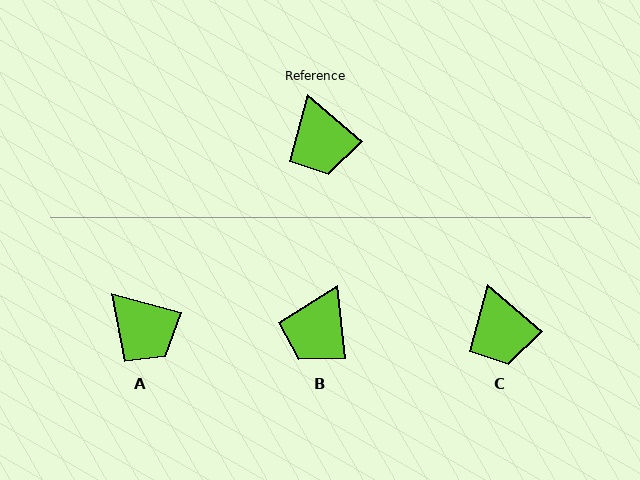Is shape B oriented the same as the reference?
No, it is off by about 43 degrees.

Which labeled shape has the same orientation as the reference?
C.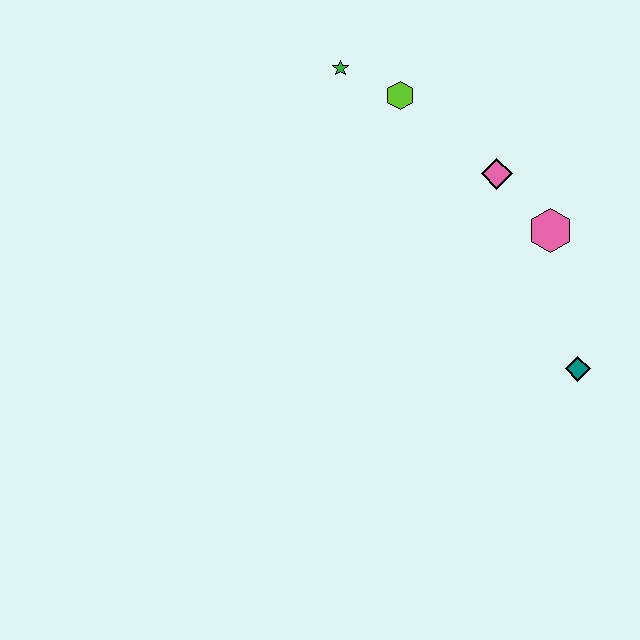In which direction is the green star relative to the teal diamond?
The green star is above the teal diamond.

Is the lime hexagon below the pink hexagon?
No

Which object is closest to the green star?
The lime hexagon is closest to the green star.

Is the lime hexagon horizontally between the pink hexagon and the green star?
Yes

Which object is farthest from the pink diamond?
The teal diamond is farthest from the pink diamond.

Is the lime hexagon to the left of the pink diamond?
Yes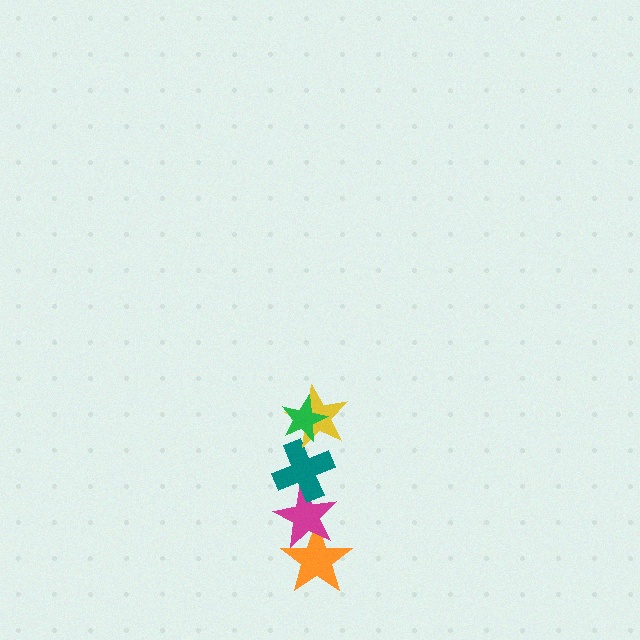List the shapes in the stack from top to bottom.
From top to bottom: the green star, the yellow star, the teal cross, the magenta star, the orange star.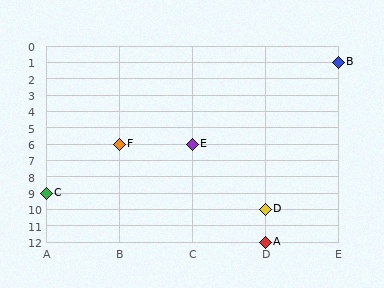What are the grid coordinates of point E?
Point E is at grid coordinates (C, 6).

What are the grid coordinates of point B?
Point B is at grid coordinates (E, 1).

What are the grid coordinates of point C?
Point C is at grid coordinates (A, 9).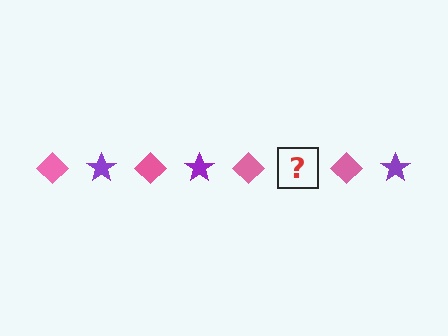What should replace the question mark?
The question mark should be replaced with a purple star.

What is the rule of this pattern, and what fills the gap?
The rule is that the pattern alternates between pink diamond and purple star. The gap should be filled with a purple star.